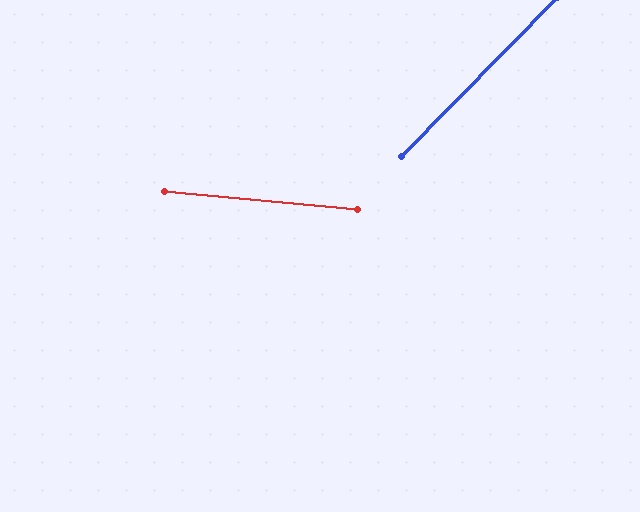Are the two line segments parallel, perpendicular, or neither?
Neither parallel nor perpendicular — they differ by about 51°.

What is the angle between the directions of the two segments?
Approximately 51 degrees.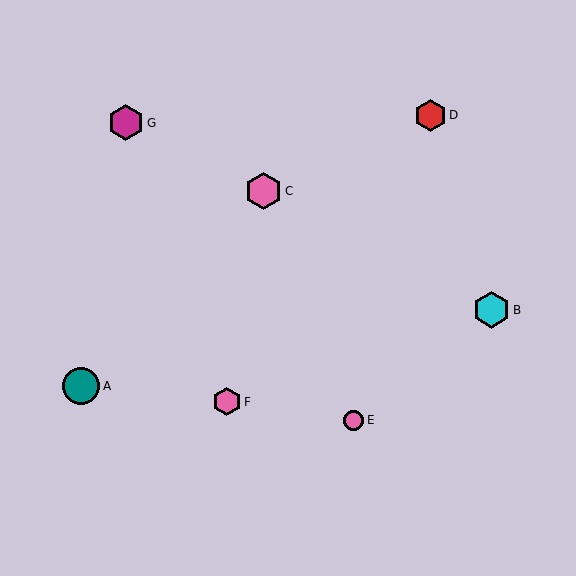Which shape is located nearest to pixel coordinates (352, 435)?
The pink circle (labeled E) at (354, 420) is nearest to that location.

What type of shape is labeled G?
Shape G is a magenta hexagon.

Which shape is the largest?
The pink hexagon (labeled C) is the largest.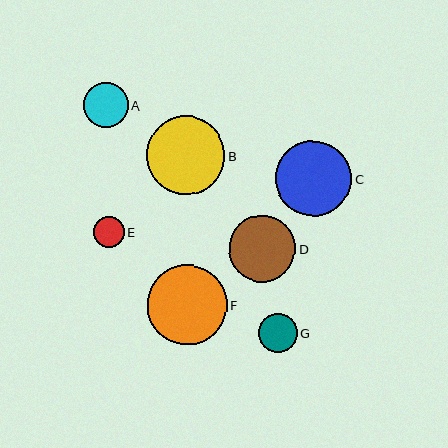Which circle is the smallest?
Circle E is the smallest with a size of approximately 31 pixels.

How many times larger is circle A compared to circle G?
Circle A is approximately 1.2 times the size of circle G.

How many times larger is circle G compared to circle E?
Circle G is approximately 1.3 times the size of circle E.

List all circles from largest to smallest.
From largest to smallest: F, B, C, D, A, G, E.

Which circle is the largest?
Circle F is the largest with a size of approximately 80 pixels.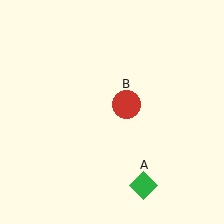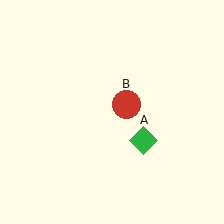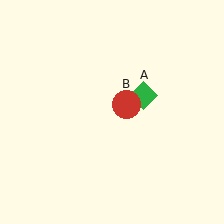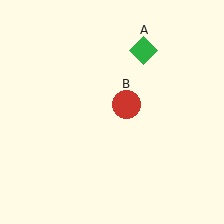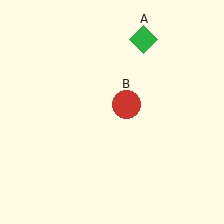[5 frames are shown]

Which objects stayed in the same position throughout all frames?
Red circle (object B) remained stationary.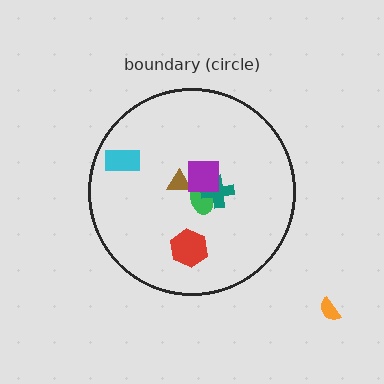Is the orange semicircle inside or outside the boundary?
Outside.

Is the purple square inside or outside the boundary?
Inside.